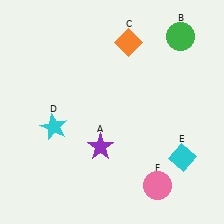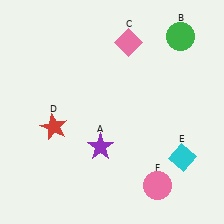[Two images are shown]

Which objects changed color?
C changed from orange to pink. D changed from cyan to red.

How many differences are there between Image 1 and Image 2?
There are 2 differences between the two images.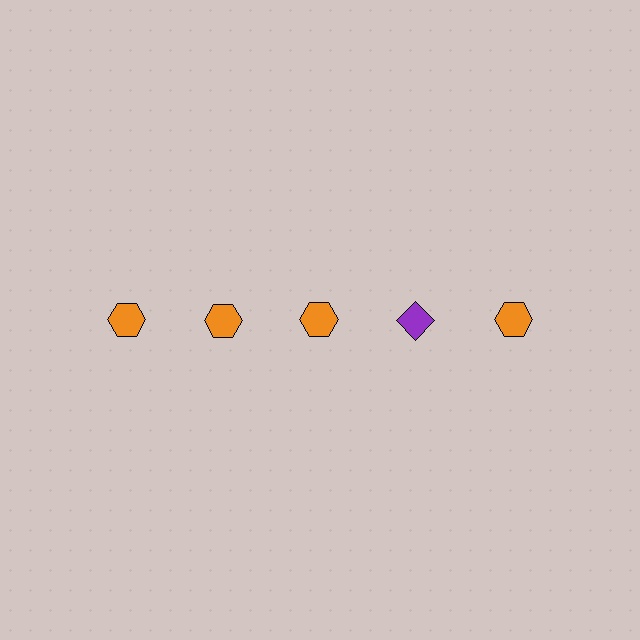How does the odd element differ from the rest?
It differs in both color (purple instead of orange) and shape (diamond instead of hexagon).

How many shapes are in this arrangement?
There are 5 shapes arranged in a grid pattern.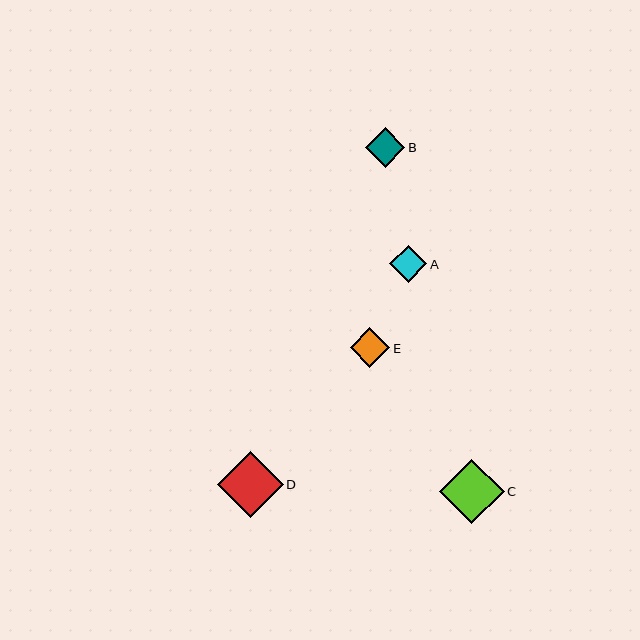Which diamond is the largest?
Diamond D is the largest with a size of approximately 66 pixels.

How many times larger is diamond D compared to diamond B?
Diamond D is approximately 1.7 times the size of diamond B.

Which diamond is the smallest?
Diamond A is the smallest with a size of approximately 37 pixels.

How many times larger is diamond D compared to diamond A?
Diamond D is approximately 1.8 times the size of diamond A.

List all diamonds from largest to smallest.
From largest to smallest: D, C, E, B, A.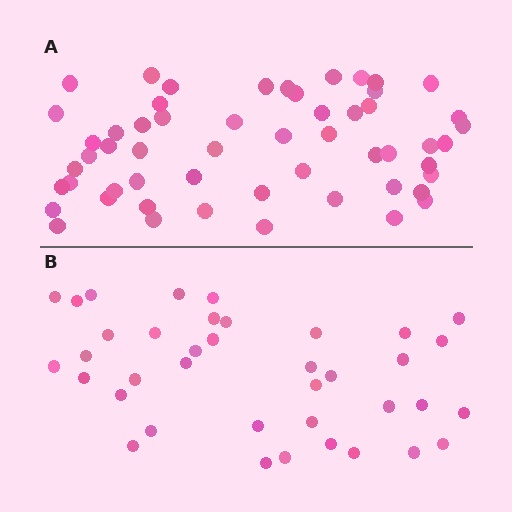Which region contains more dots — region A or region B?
Region A (the top region) has more dots.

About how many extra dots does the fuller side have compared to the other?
Region A has approximately 15 more dots than region B.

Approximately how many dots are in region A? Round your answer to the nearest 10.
About 60 dots. (The exact count is 55, which rounds to 60.)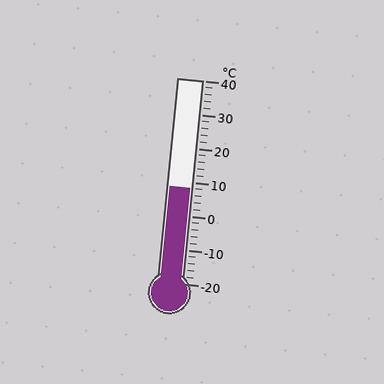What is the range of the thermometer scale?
The thermometer scale ranges from -20°C to 40°C.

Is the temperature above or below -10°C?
The temperature is above -10°C.